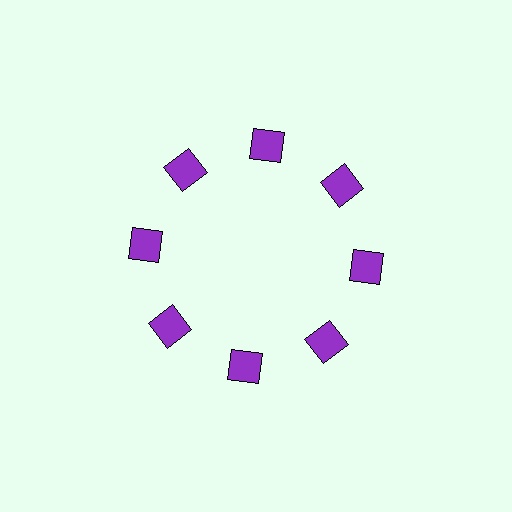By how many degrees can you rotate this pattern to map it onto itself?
The pattern maps onto itself every 45 degrees of rotation.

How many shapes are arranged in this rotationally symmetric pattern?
There are 8 shapes, arranged in 8 groups of 1.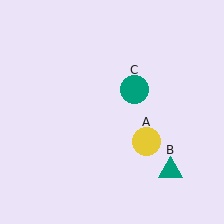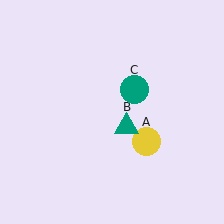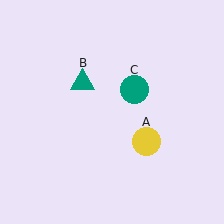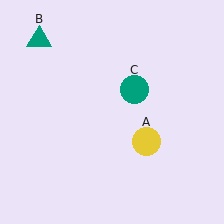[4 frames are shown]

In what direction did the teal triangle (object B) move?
The teal triangle (object B) moved up and to the left.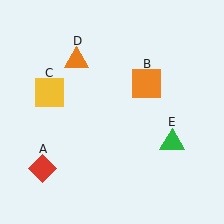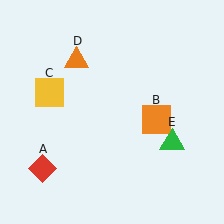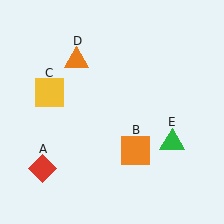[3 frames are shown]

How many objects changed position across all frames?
1 object changed position: orange square (object B).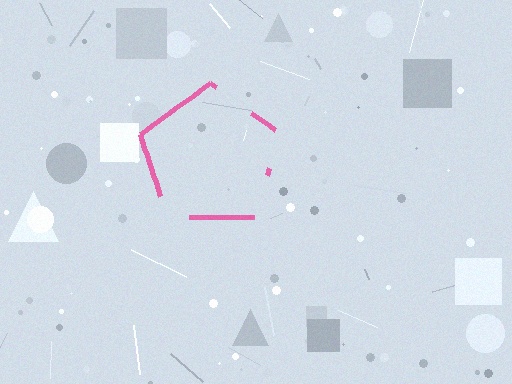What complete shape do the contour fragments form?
The contour fragments form a pentagon.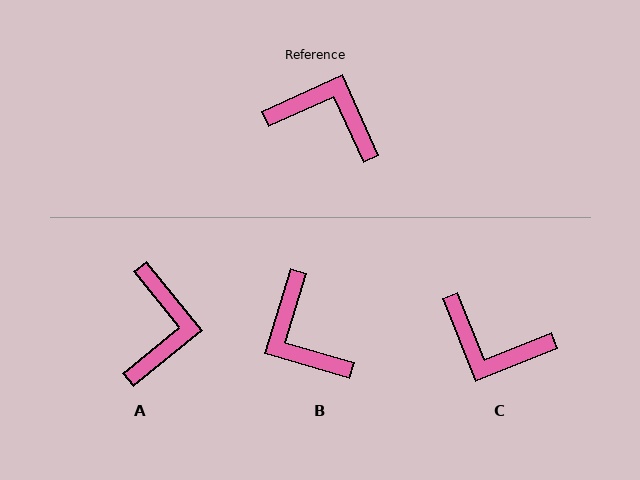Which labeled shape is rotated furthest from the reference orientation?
C, about 177 degrees away.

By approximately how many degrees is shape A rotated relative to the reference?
Approximately 75 degrees clockwise.